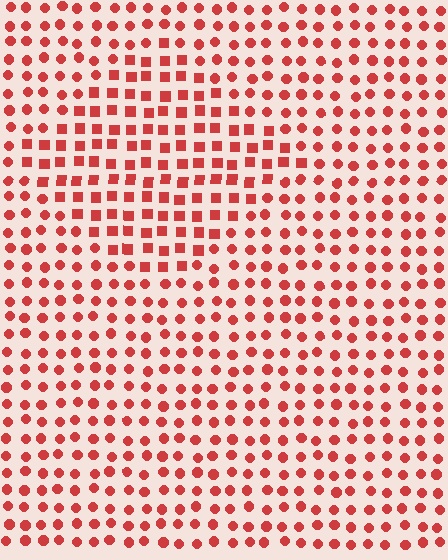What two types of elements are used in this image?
The image uses squares inside the diamond region and circles outside it.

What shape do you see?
I see a diamond.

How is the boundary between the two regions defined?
The boundary is defined by a change in element shape: squares inside vs. circles outside. All elements share the same color and spacing.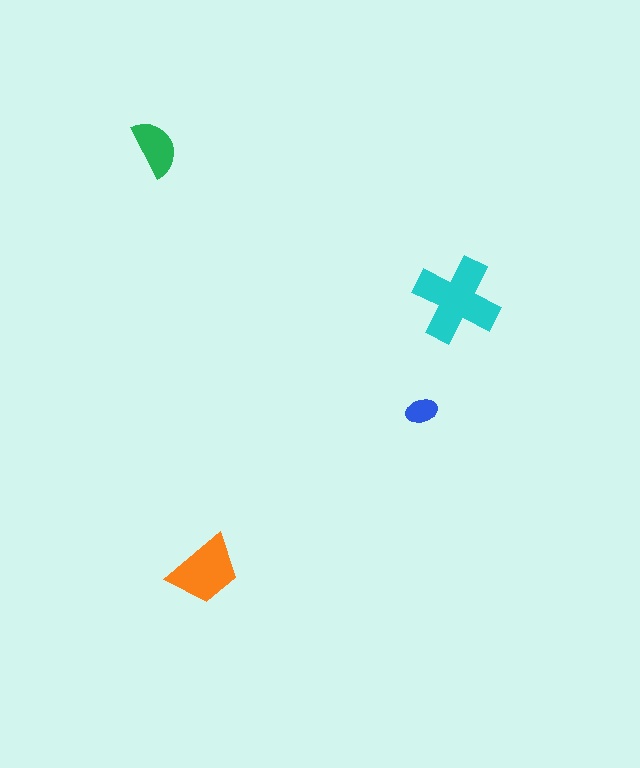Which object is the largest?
The cyan cross.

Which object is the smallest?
The blue ellipse.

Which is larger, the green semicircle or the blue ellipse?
The green semicircle.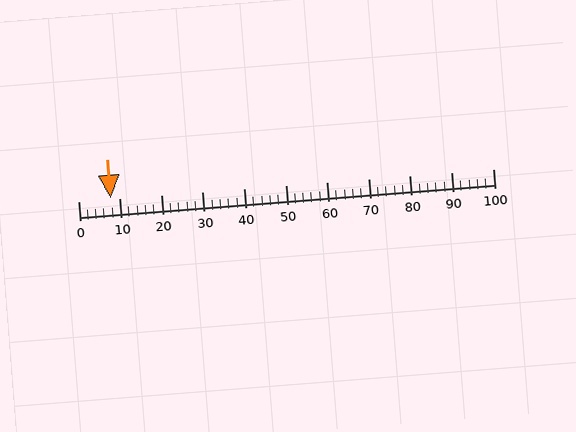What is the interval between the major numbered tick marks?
The major tick marks are spaced 10 units apart.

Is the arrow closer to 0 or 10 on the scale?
The arrow is closer to 10.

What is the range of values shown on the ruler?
The ruler shows values from 0 to 100.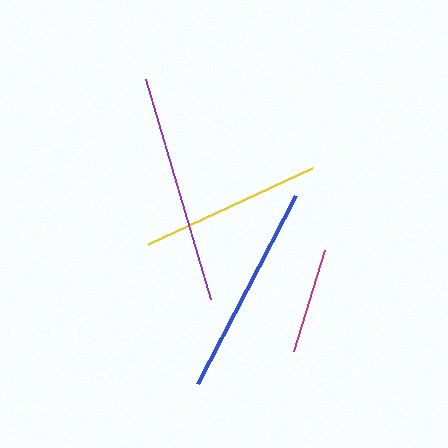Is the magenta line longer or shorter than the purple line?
The purple line is longer than the magenta line.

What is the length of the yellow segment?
The yellow segment is approximately 181 pixels long.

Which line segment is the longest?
The purple line is the longest at approximately 230 pixels.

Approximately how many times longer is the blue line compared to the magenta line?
The blue line is approximately 2.0 times the length of the magenta line.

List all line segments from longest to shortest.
From longest to shortest: purple, blue, yellow, magenta.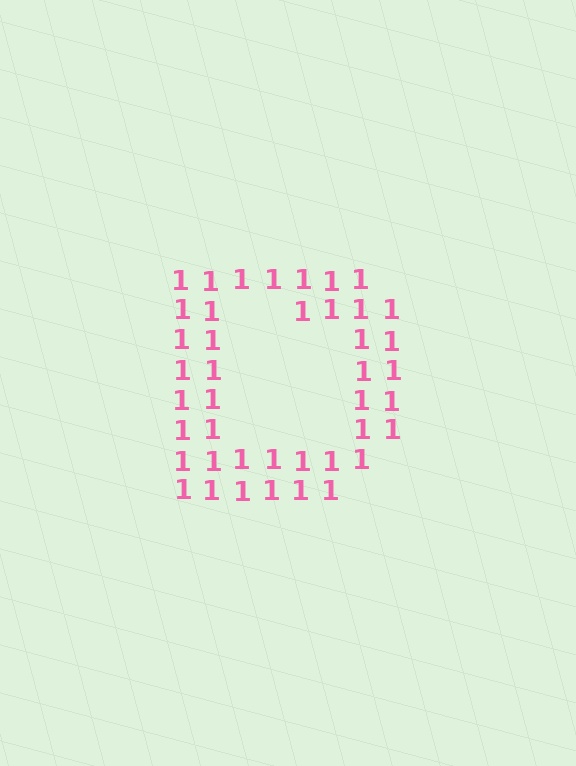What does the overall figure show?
The overall figure shows the letter D.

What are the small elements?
The small elements are digit 1's.